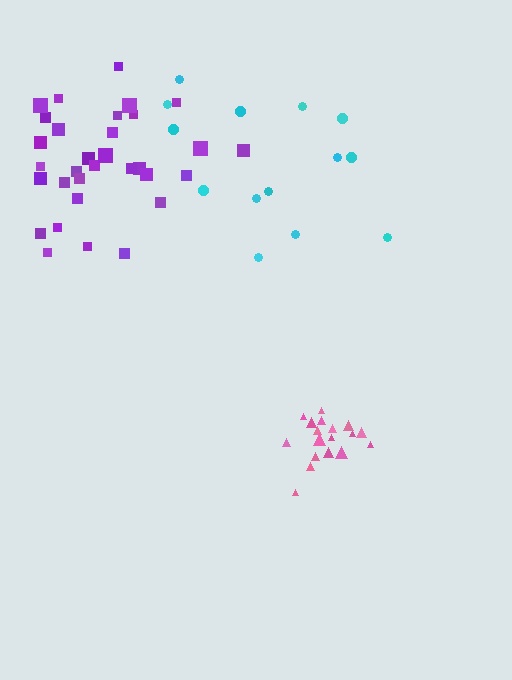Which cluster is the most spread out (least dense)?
Cyan.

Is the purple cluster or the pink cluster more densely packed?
Pink.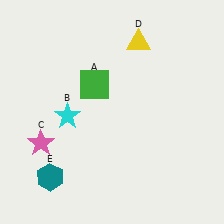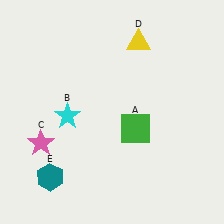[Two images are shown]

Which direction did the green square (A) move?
The green square (A) moved down.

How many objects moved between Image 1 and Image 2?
1 object moved between the two images.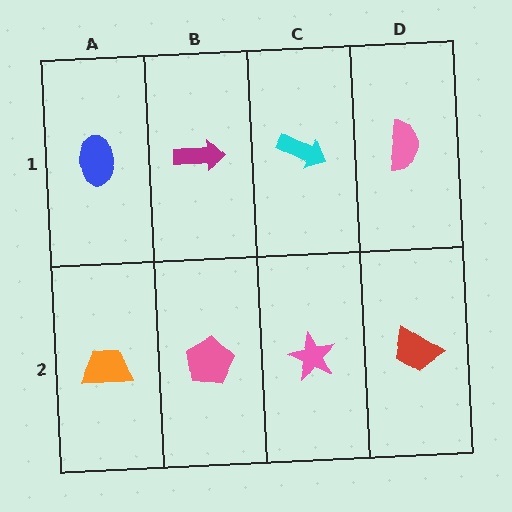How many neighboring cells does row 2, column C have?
3.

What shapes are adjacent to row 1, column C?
A pink star (row 2, column C), a magenta arrow (row 1, column B), a pink semicircle (row 1, column D).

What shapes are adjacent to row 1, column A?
An orange trapezoid (row 2, column A), a magenta arrow (row 1, column B).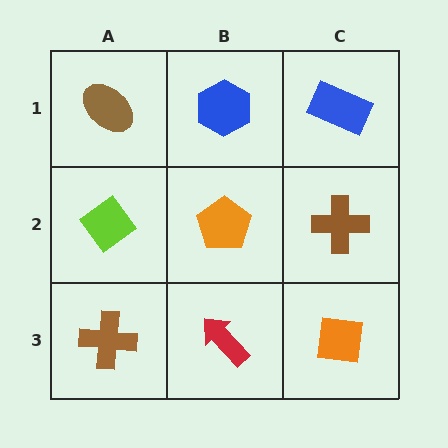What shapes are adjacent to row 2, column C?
A blue rectangle (row 1, column C), an orange square (row 3, column C), an orange pentagon (row 2, column B).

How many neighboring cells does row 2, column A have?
3.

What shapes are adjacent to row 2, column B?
A blue hexagon (row 1, column B), a red arrow (row 3, column B), a lime diamond (row 2, column A), a brown cross (row 2, column C).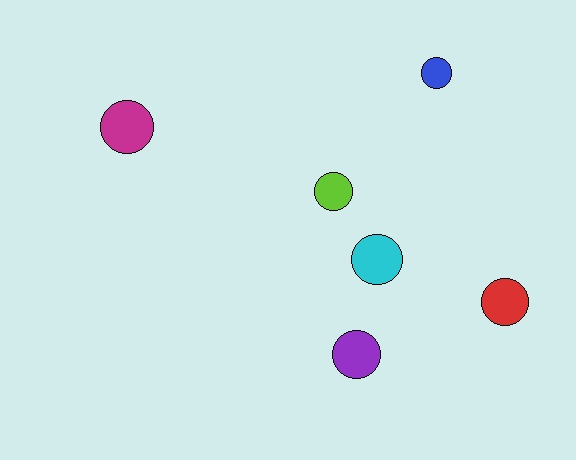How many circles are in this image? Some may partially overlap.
There are 6 circles.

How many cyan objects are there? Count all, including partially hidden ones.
There is 1 cyan object.